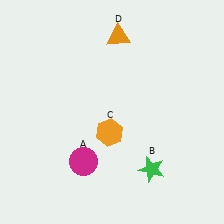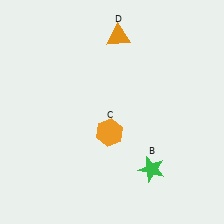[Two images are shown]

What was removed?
The magenta circle (A) was removed in Image 2.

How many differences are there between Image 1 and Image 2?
There is 1 difference between the two images.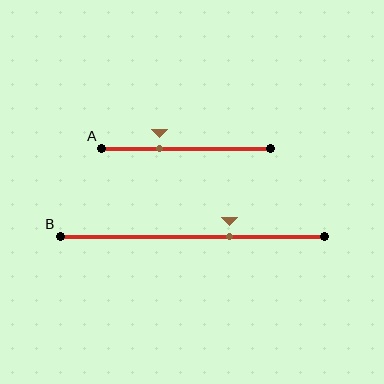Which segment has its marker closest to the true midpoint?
Segment B has its marker closest to the true midpoint.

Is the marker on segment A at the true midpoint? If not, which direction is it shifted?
No, the marker on segment A is shifted to the left by about 16% of the segment length.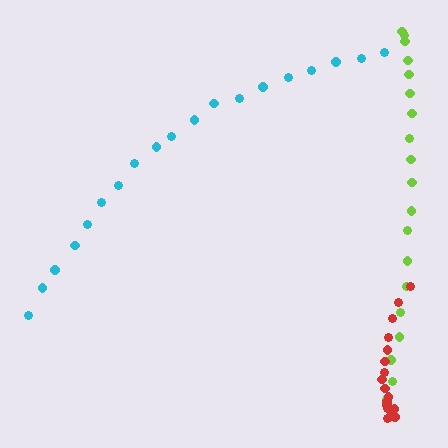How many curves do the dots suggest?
There are 3 distinct paths.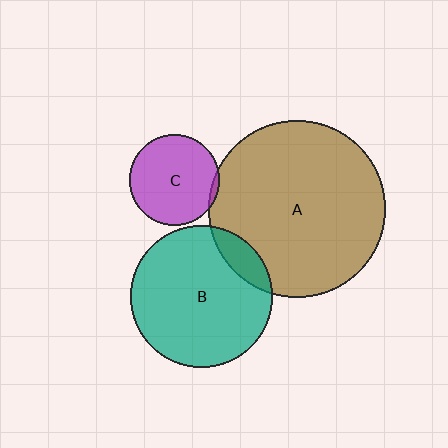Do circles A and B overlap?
Yes.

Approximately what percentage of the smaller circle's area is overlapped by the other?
Approximately 10%.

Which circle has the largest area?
Circle A (brown).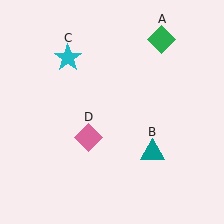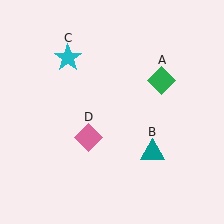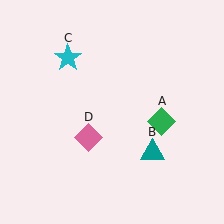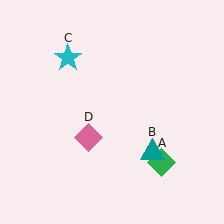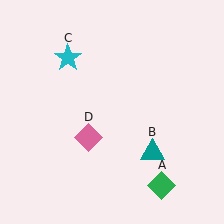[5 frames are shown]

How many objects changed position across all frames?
1 object changed position: green diamond (object A).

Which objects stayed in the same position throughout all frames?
Teal triangle (object B) and cyan star (object C) and pink diamond (object D) remained stationary.